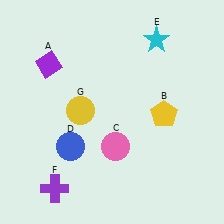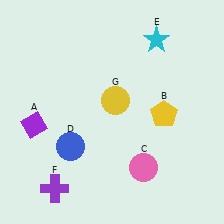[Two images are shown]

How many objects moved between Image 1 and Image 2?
3 objects moved between the two images.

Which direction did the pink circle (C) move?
The pink circle (C) moved right.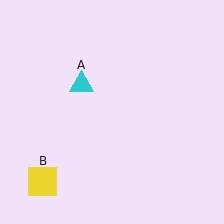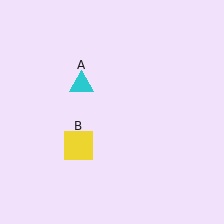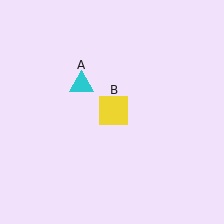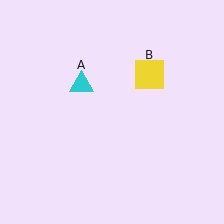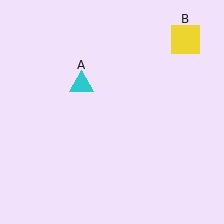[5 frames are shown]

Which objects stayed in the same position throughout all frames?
Cyan triangle (object A) remained stationary.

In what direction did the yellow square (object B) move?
The yellow square (object B) moved up and to the right.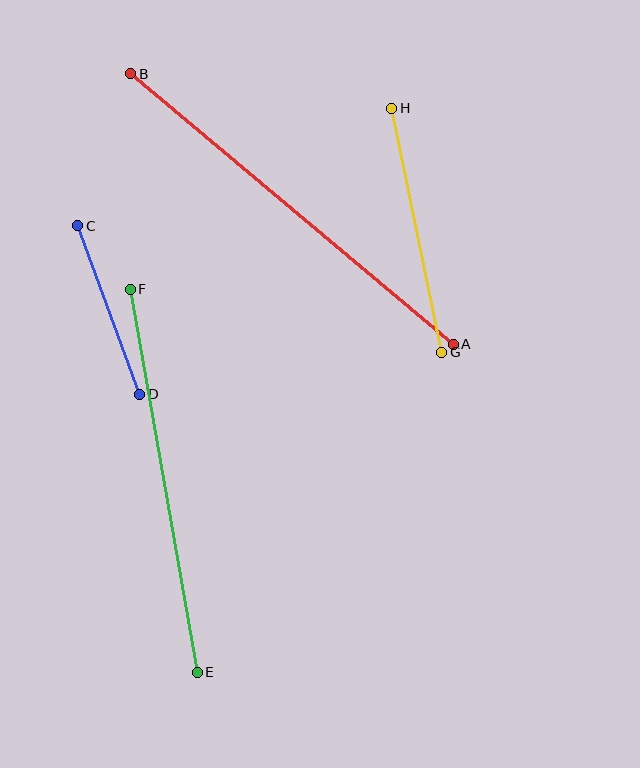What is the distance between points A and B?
The distance is approximately 421 pixels.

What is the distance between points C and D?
The distance is approximately 180 pixels.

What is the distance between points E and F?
The distance is approximately 389 pixels.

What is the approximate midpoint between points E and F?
The midpoint is at approximately (164, 481) pixels.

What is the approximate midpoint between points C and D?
The midpoint is at approximately (109, 310) pixels.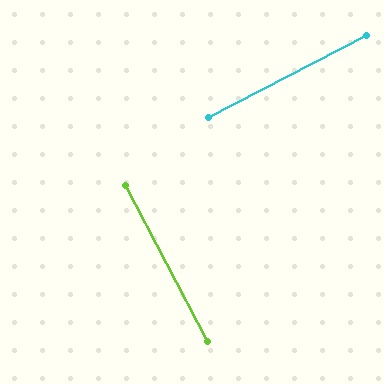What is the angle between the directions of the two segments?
Approximately 90 degrees.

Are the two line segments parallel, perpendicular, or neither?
Perpendicular — they meet at approximately 90°.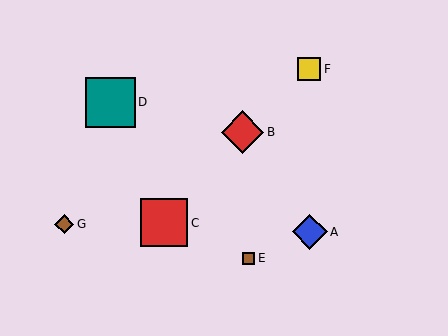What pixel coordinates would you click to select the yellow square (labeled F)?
Click at (309, 69) to select the yellow square F.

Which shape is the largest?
The teal square (labeled D) is the largest.